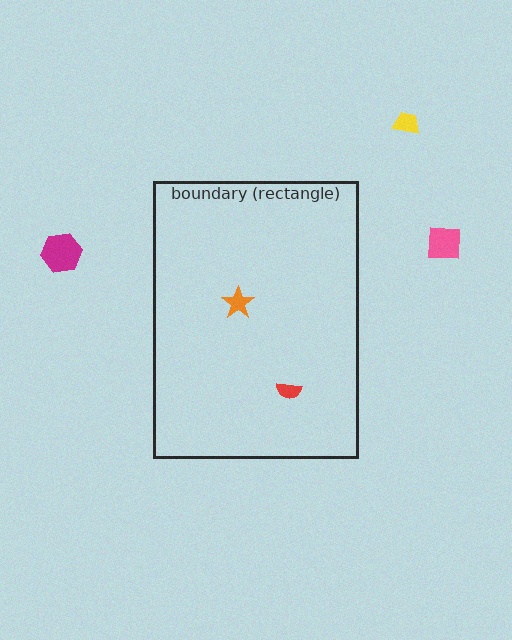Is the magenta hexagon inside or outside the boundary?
Outside.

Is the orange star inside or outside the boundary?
Inside.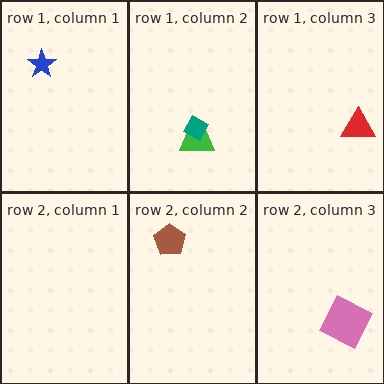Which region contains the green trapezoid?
The row 1, column 2 region.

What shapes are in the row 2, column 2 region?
The brown pentagon.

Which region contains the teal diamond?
The row 1, column 2 region.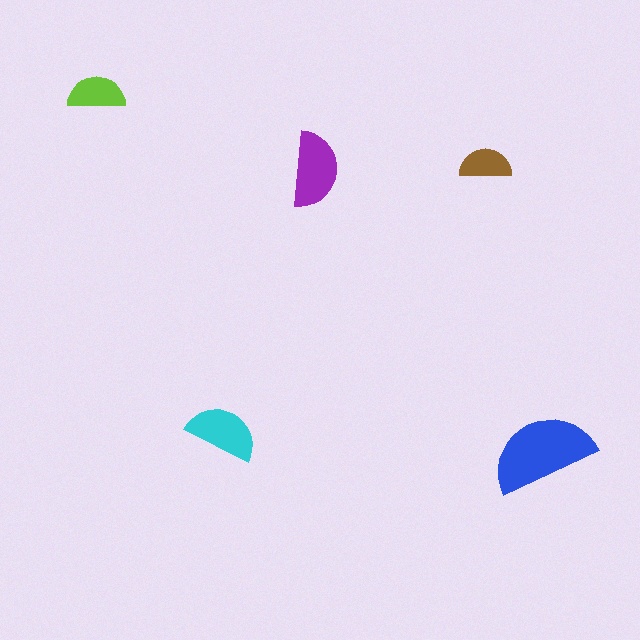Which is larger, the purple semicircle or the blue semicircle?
The blue one.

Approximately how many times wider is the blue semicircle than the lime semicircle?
About 2 times wider.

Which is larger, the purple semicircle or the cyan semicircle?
The purple one.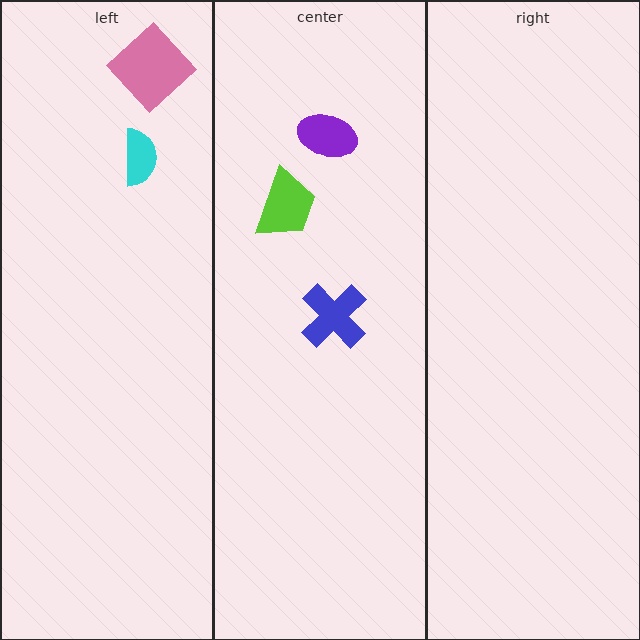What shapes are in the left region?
The cyan semicircle, the pink diamond.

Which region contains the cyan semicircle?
The left region.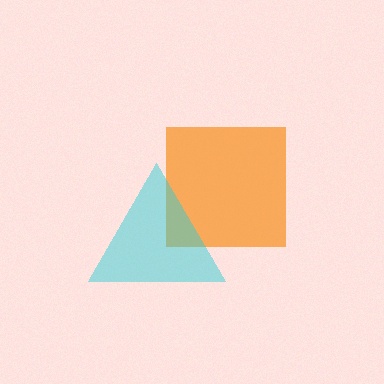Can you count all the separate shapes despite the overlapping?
Yes, there are 2 separate shapes.